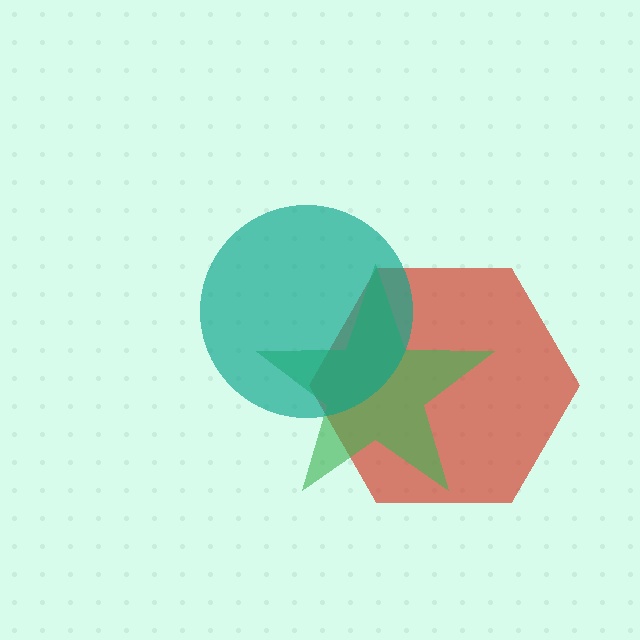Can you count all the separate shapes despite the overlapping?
Yes, there are 3 separate shapes.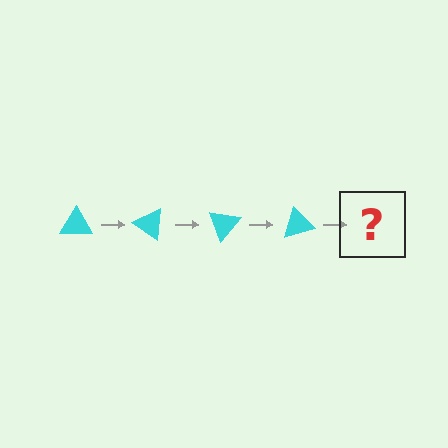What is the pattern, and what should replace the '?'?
The pattern is that the triangle rotates 35 degrees each step. The '?' should be a cyan triangle rotated 140 degrees.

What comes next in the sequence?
The next element should be a cyan triangle rotated 140 degrees.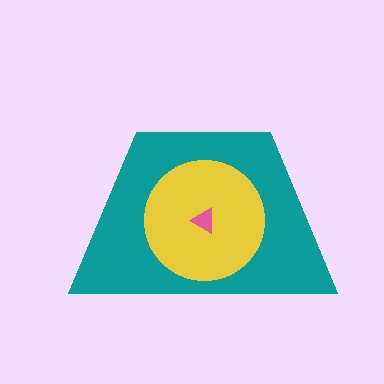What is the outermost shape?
The teal trapezoid.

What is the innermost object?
The pink triangle.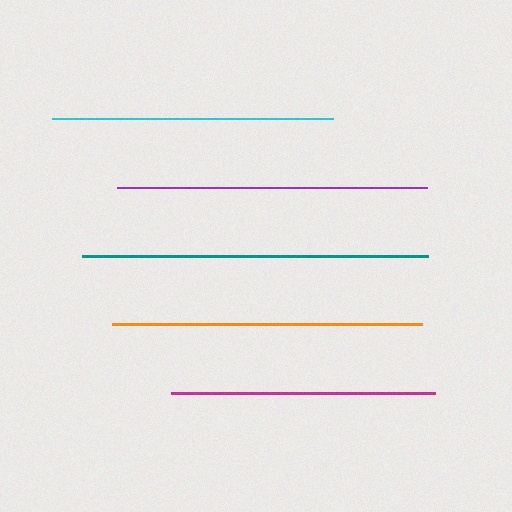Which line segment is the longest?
The teal line is the longest at approximately 346 pixels.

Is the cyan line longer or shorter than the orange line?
The orange line is longer than the cyan line.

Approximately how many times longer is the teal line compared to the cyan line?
The teal line is approximately 1.2 times the length of the cyan line.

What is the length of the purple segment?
The purple segment is approximately 311 pixels long.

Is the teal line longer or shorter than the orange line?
The teal line is longer than the orange line.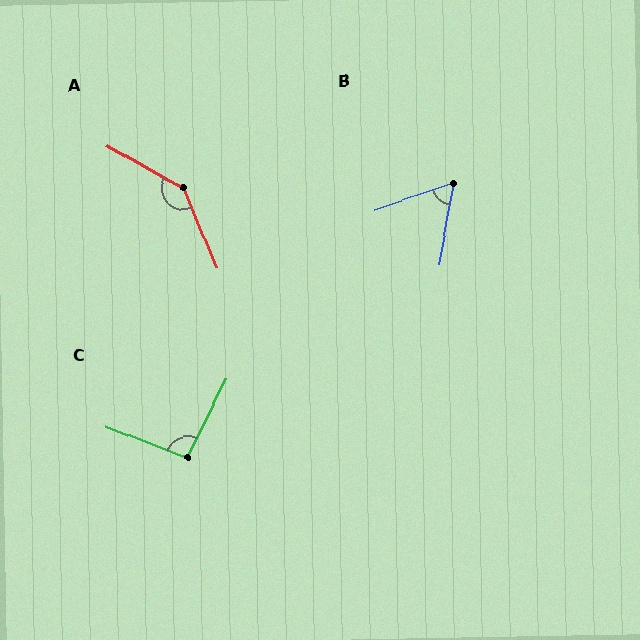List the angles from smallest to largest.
B (61°), C (95°), A (142°).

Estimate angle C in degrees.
Approximately 95 degrees.